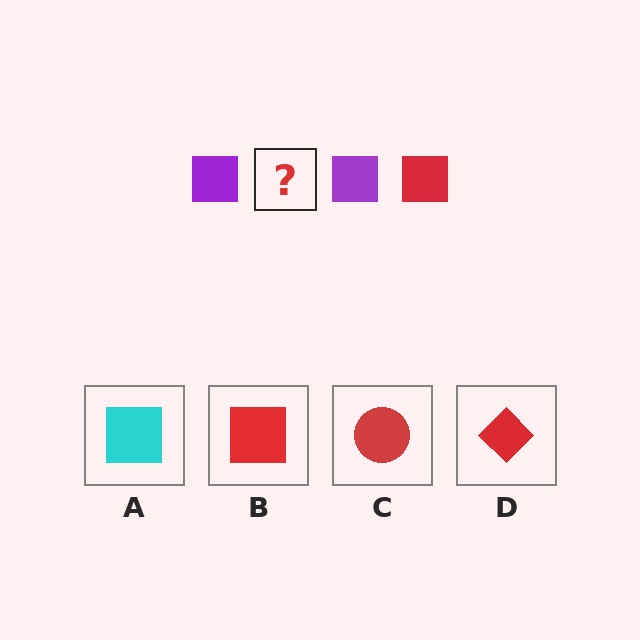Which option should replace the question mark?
Option B.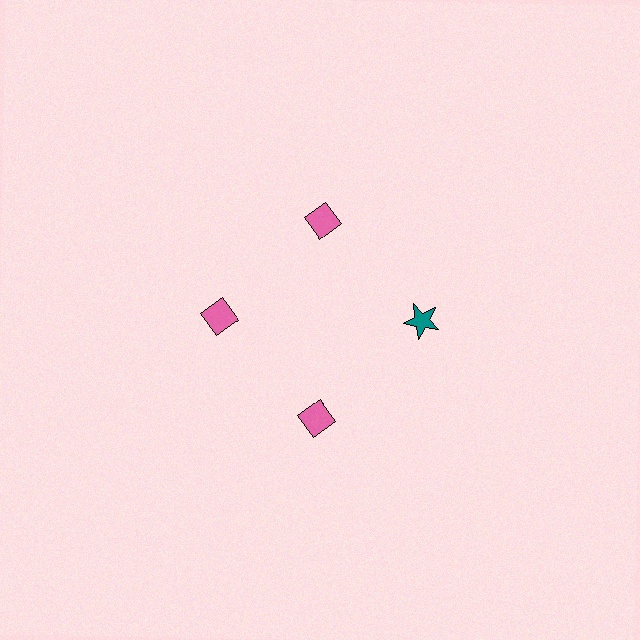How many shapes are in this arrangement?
There are 4 shapes arranged in a ring pattern.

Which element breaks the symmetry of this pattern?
The teal star at roughly the 3 o'clock position breaks the symmetry. All other shapes are pink diamonds.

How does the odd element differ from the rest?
It differs in both color (teal instead of pink) and shape (star instead of diamond).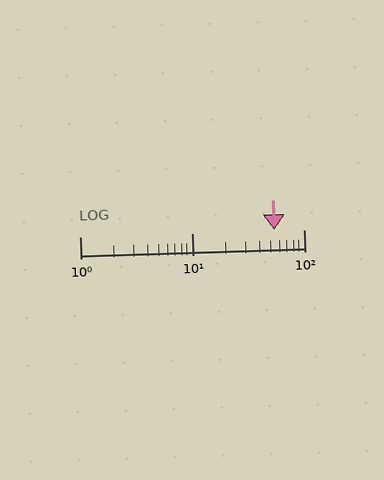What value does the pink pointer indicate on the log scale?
The pointer indicates approximately 54.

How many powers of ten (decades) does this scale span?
The scale spans 2 decades, from 1 to 100.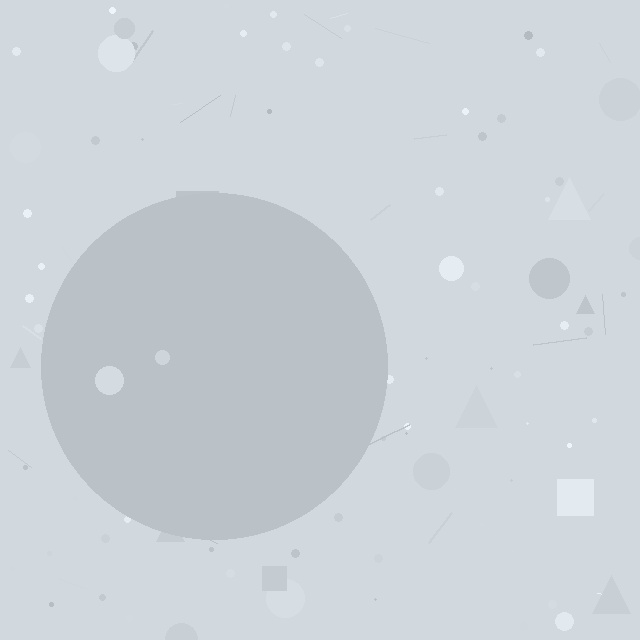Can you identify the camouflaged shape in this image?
The camouflaged shape is a circle.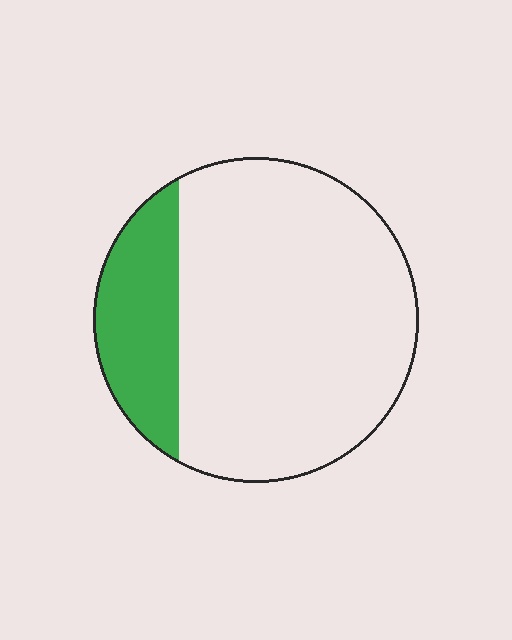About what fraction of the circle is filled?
About one fifth (1/5).